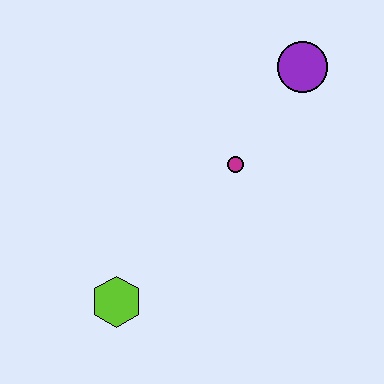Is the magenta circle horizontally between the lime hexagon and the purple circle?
Yes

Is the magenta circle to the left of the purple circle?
Yes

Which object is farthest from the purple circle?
The lime hexagon is farthest from the purple circle.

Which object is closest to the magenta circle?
The purple circle is closest to the magenta circle.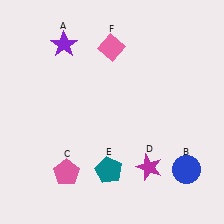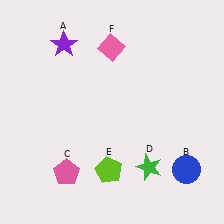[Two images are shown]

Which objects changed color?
D changed from magenta to green. E changed from teal to lime.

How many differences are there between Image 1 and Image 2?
There are 2 differences between the two images.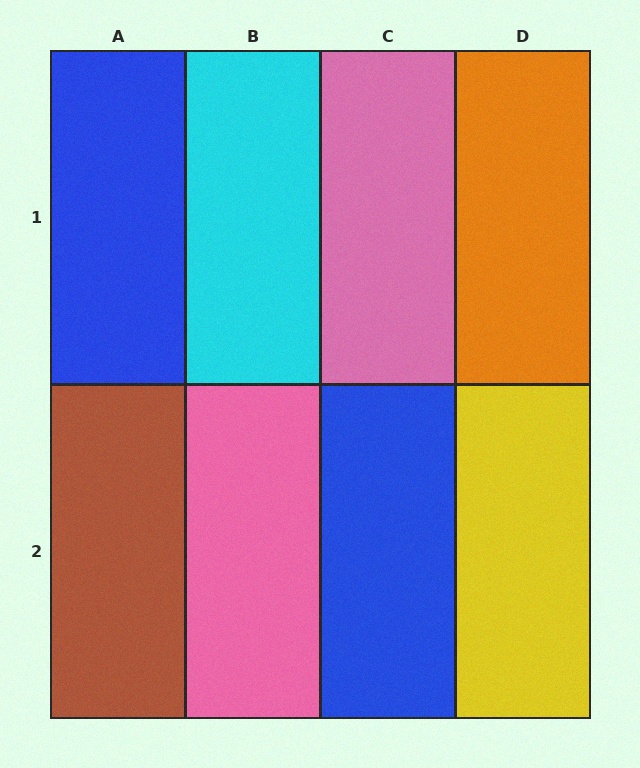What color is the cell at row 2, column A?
Brown.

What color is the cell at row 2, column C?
Blue.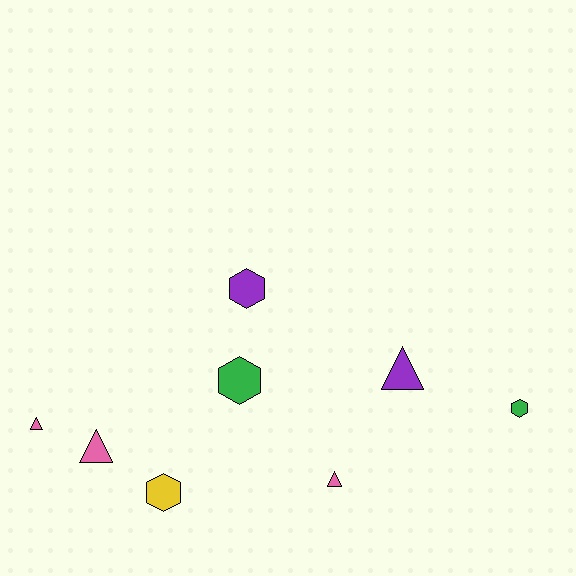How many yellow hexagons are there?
There is 1 yellow hexagon.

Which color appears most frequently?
Pink, with 3 objects.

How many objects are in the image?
There are 8 objects.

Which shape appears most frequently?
Triangle, with 4 objects.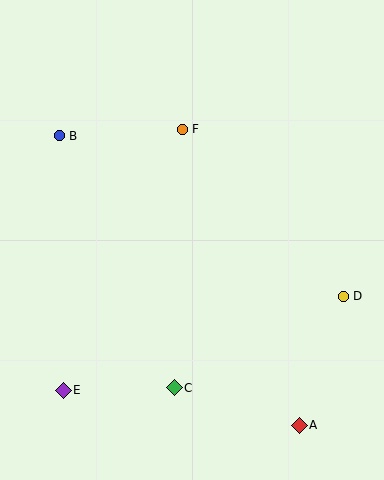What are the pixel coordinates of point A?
Point A is at (299, 425).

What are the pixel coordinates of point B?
Point B is at (59, 136).